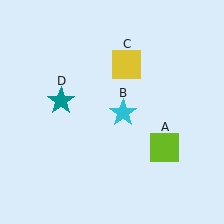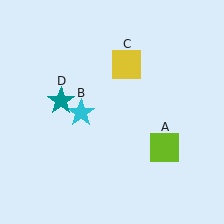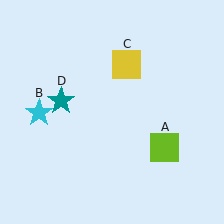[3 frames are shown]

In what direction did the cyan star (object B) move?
The cyan star (object B) moved left.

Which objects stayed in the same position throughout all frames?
Lime square (object A) and yellow square (object C) and teal star (object D) remained stationary.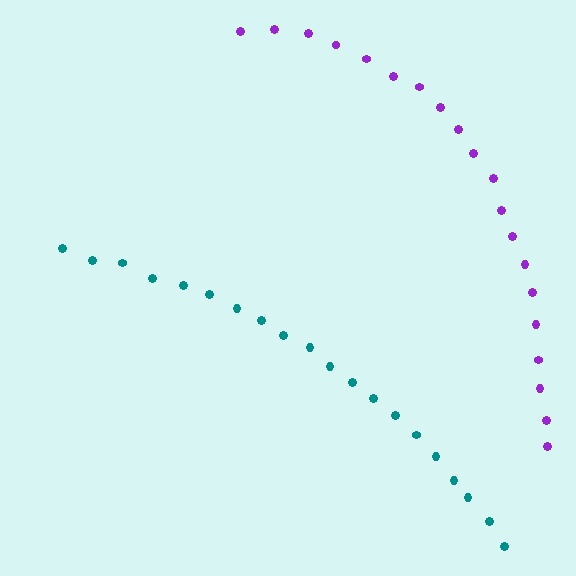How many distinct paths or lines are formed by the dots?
There are 2 distinct paths.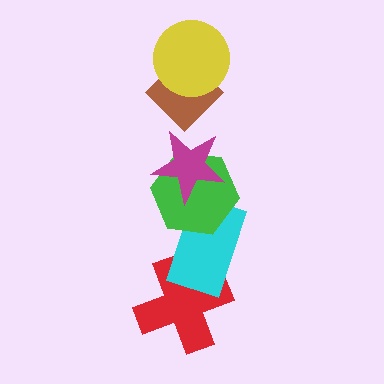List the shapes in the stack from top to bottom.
From top to bottom: the yellow circle, the brown diamond, the magenta star, the green hexagon, the cyan rectangle, the red cross.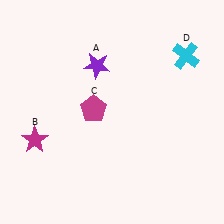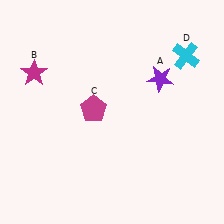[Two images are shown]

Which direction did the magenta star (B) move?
The magenta star (B) moved up.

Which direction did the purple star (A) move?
The purple star (A) moved right.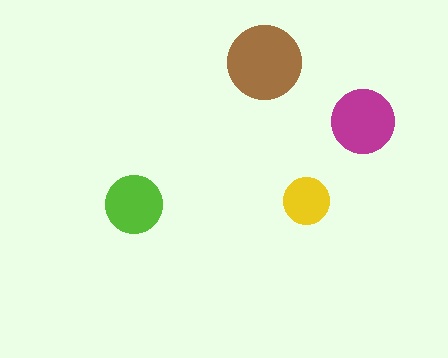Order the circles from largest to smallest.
the brown one, the magenta one, the lime one, the yellow one.